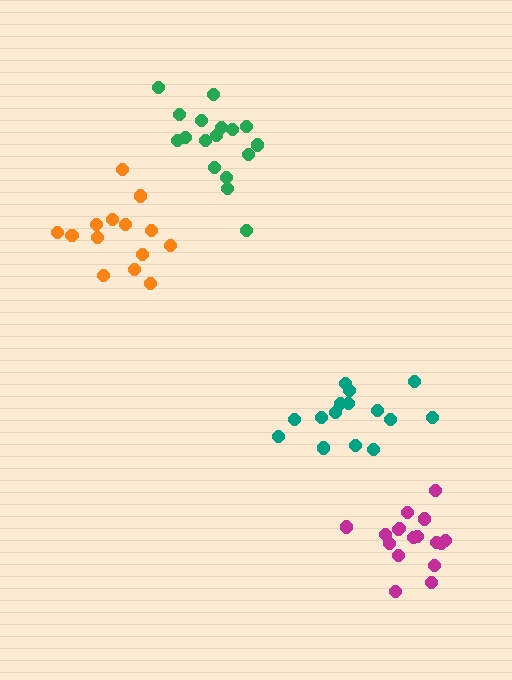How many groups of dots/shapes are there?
There are 4 groups.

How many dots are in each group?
Group 1: 17 dots, Group 2: 14 dots, Group 3: 15 dots, Group 4: 17 dots (63 total).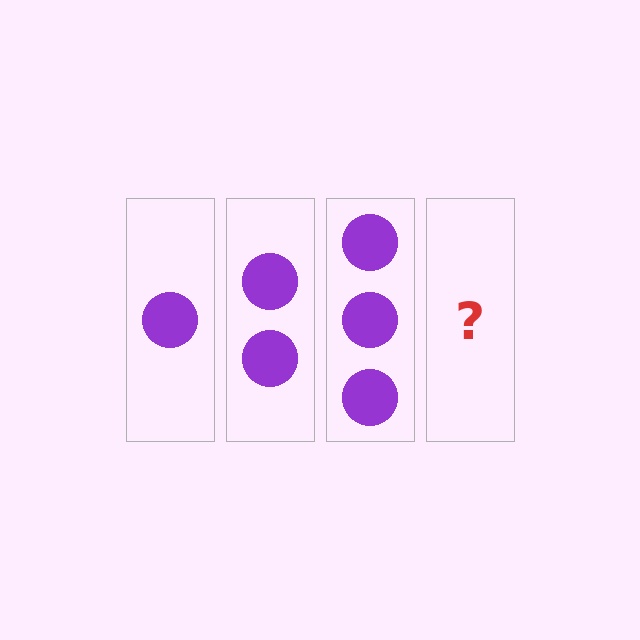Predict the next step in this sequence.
The next step is 4 circles.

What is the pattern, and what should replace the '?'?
The pattern is that each step adds one more circle. The '?' should be 4 circles.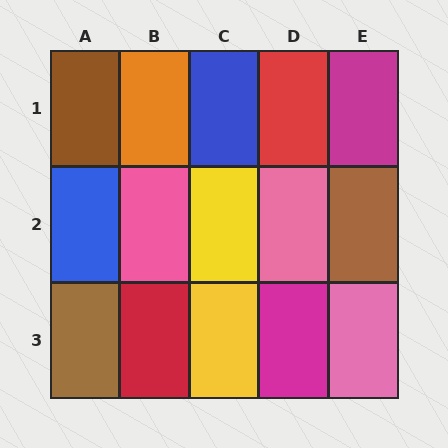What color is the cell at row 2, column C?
Yellow.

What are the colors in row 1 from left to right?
Brown, orange, blue, red, magenta.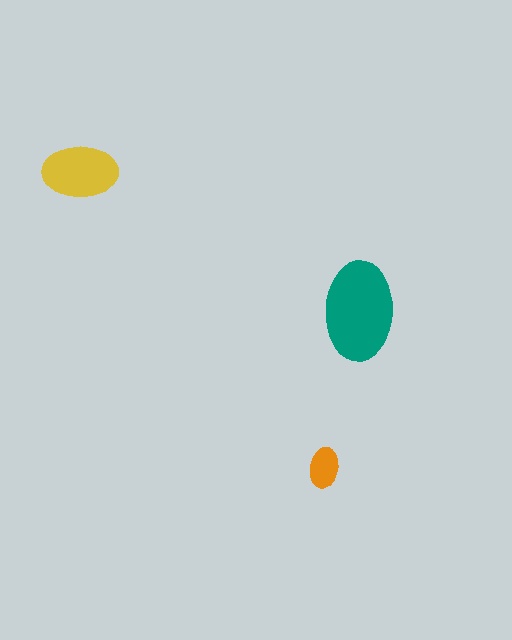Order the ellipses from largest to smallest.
the teal one, the yellow one, the orange one.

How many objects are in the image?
There are 3 objects in the image.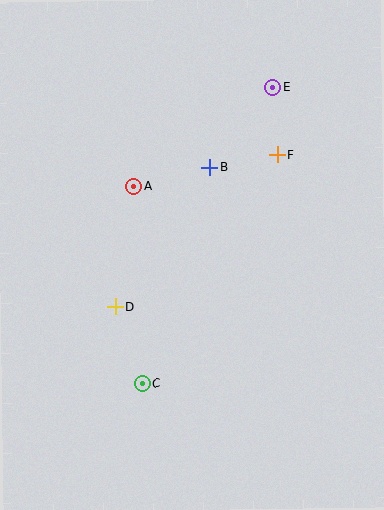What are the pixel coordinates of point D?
Point D is at (115, 307).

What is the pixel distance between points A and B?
The distance between A and B is 78 pixels.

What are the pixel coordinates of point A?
Point A is at (134, 186).